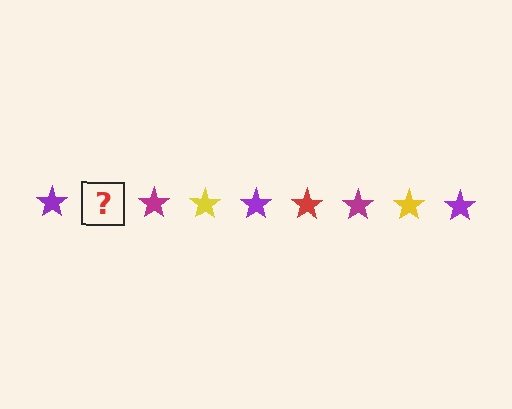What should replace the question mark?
The question mark should be replaced with a red star.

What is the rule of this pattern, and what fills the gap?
The rule is that the pattern cycles through purple, red, magenta, yellow stars. The gap should be filled with a red star.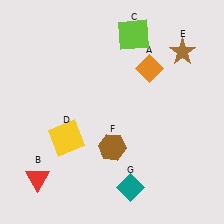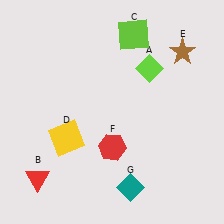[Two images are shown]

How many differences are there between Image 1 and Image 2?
There are 2 differences between the two images.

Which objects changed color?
A changed from orange to lime. F changed from brown to red.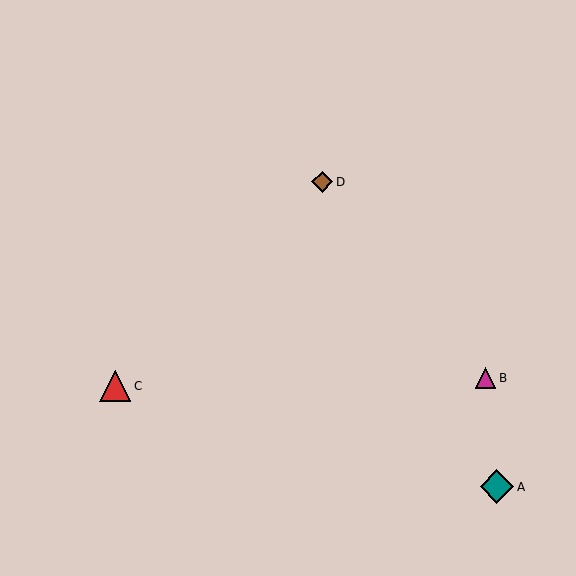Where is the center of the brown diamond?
The center of the brown diamond is at (322, 182).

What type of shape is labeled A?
Shape A is a teal diamond.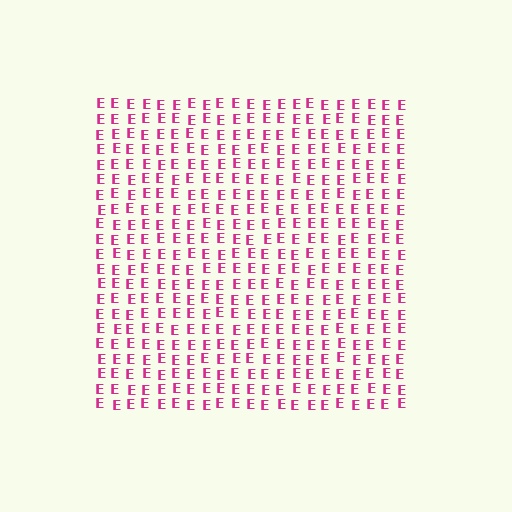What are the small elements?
The small elements are letter E's.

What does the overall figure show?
The overall figure shows a square.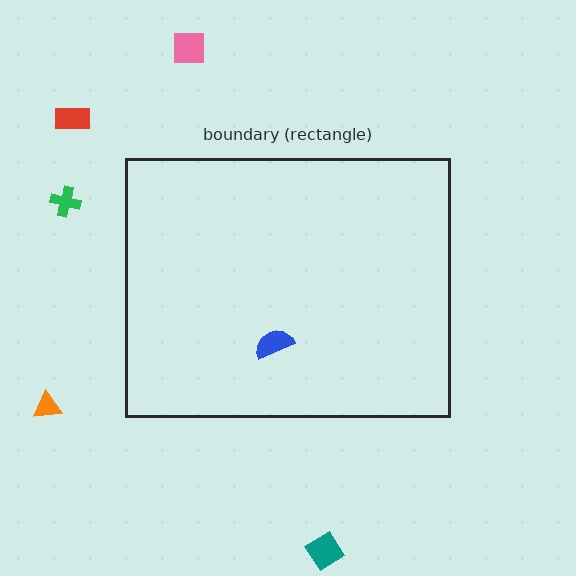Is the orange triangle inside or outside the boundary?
Outside.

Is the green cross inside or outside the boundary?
Outside.